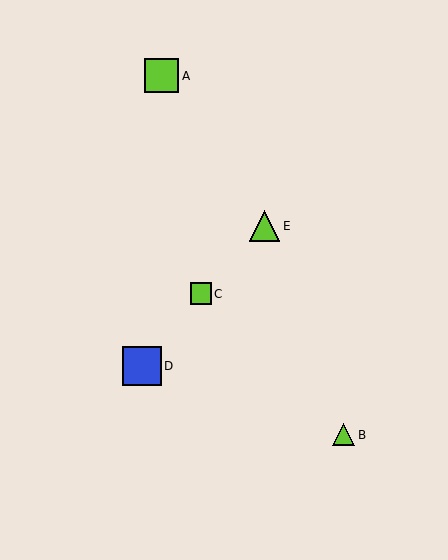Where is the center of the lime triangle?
The center of the lime triangle is at (344, 435).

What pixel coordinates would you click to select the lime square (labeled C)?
Click at (201, 294) to select the lime square C.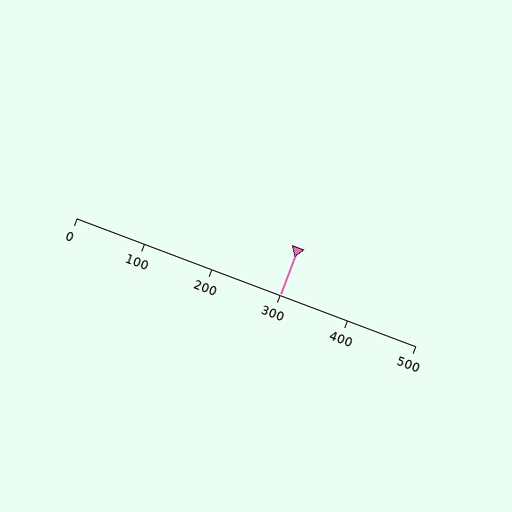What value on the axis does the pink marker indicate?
The marker indicates approximately 300.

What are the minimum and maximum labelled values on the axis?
The axis runs from 0 to 500.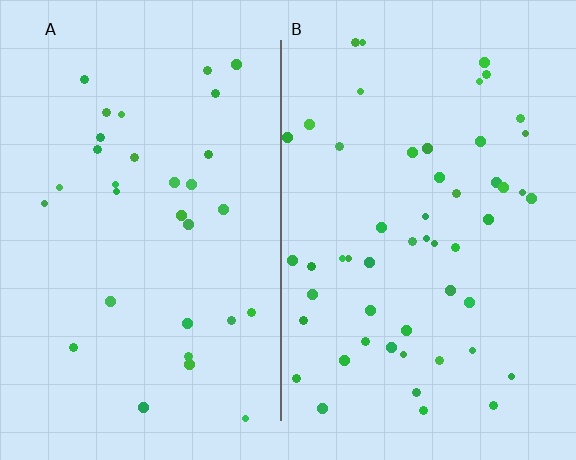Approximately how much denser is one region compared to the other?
Approximately 1.7× — region B over region A.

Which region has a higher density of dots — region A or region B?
B (the right).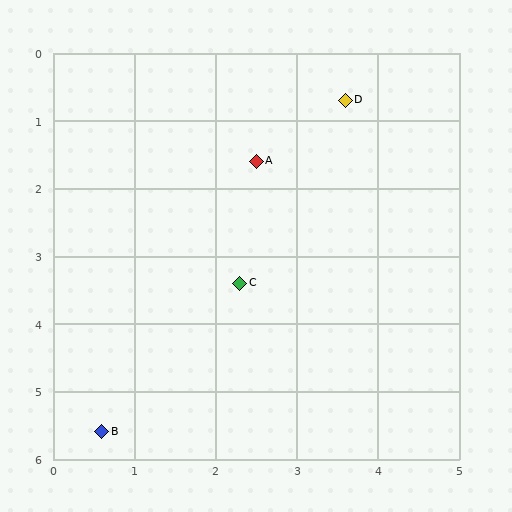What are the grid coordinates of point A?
Point A is at approximately (2.5, 1.6).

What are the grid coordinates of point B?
Point B is at approximately (0.6, 5.6).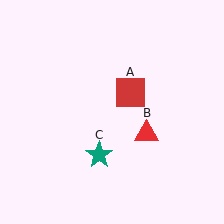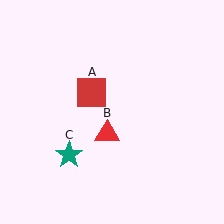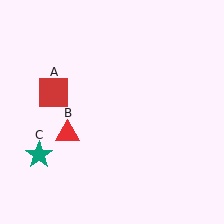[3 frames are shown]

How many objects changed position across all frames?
3 objects changed position: red square (object A), red triangle (object B), teal star (object C).